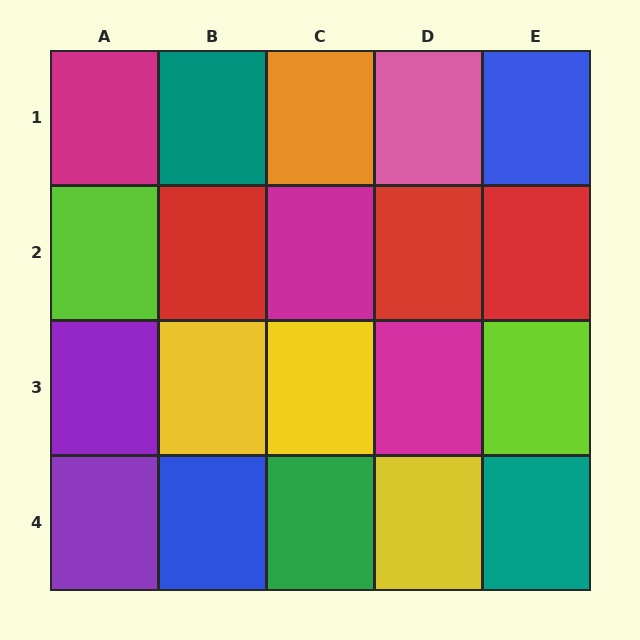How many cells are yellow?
3 cells are yellow.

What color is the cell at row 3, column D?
Magenta.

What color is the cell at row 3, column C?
Yellow.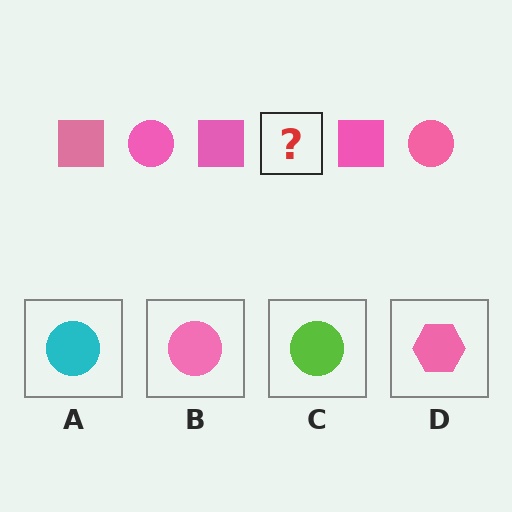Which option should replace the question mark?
Option B.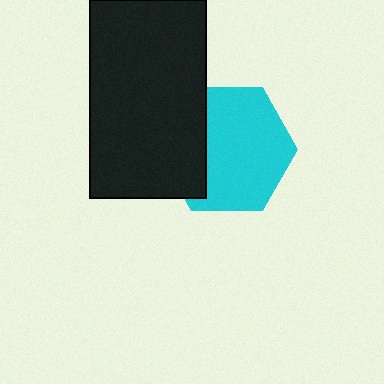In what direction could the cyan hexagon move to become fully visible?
The cyan hexagon could move right. That would shift it out from behind the black rectangle entirely.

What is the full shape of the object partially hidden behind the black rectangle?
The partially hidden object is a cyan hexagon.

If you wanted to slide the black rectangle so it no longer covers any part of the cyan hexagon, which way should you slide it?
Slide it left — that is the most direct way to separate the two shapes.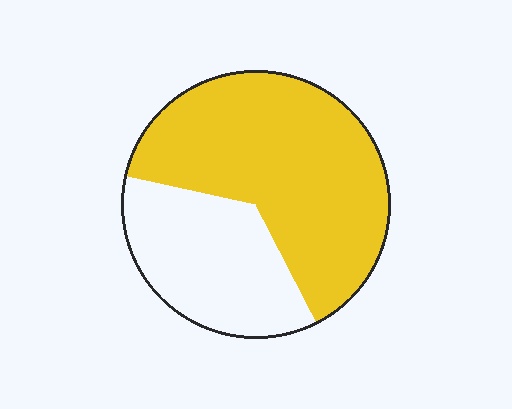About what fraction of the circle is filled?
About five eighths (5/8).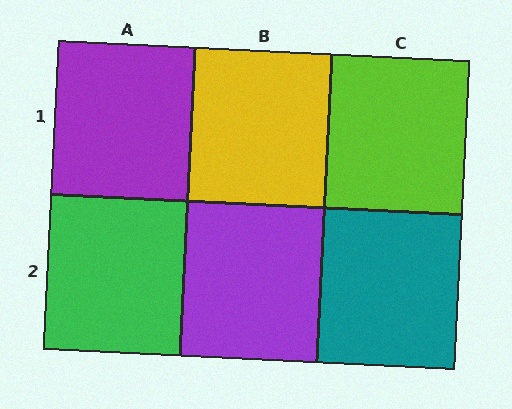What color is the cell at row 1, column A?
Purple.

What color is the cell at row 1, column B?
Yellow.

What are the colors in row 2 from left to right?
Green, purple, teal.